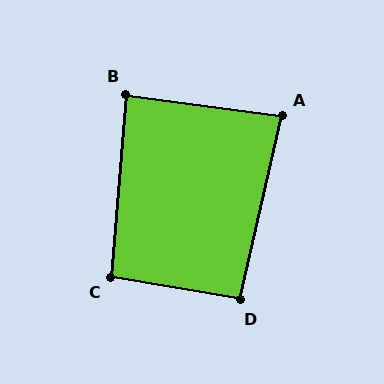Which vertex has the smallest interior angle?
A, at approximately 85 degrees.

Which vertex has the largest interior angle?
C, at approximately 95 degrees.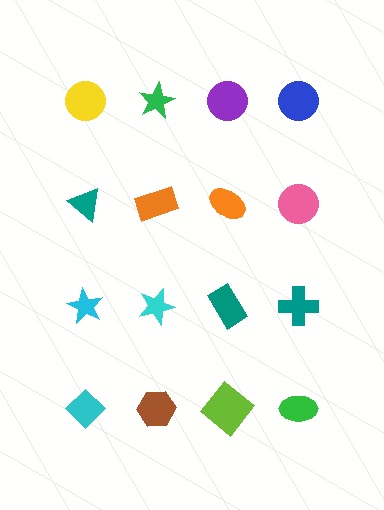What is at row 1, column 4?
A blue circle.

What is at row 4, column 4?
A green ellipse.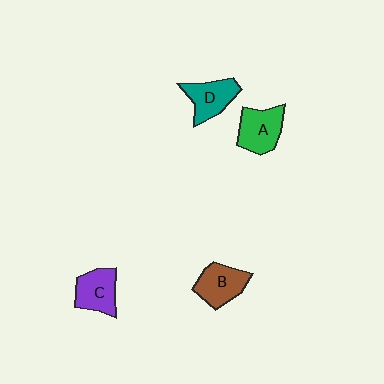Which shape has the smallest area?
Shape D (teal).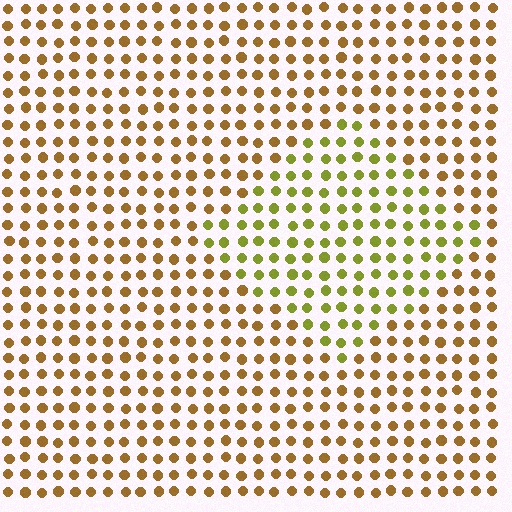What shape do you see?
I see a diamond.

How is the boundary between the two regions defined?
The boundary is defined purely by a slight shift in hue (about 37 degrees). Spacing, size, and orientation are identical on both sides.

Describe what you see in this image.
The image is filled with small brown elements in a uniform arrangement. A diamond-shaped region is visible where the elements are tinted to a slightly different hue, forming a subtle color boundary.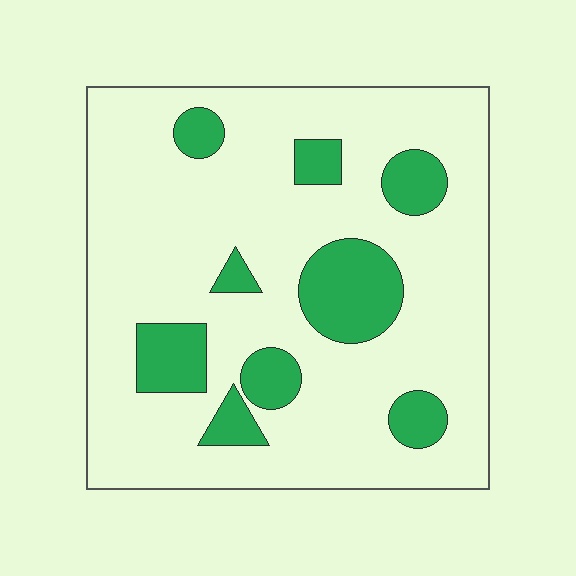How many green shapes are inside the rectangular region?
9.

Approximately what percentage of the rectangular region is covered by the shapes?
Approximately 20%.